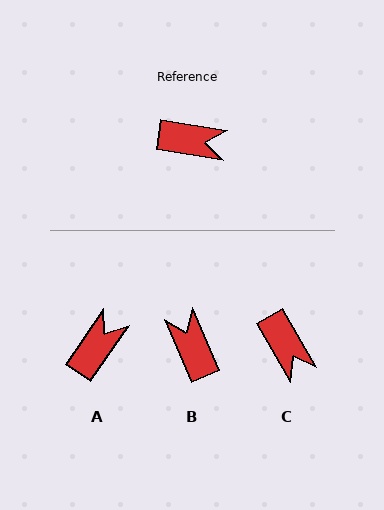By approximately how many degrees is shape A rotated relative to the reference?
Approximately 65 degrees counter-clockwise.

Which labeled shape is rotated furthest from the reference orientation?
B, about 122 degrees away.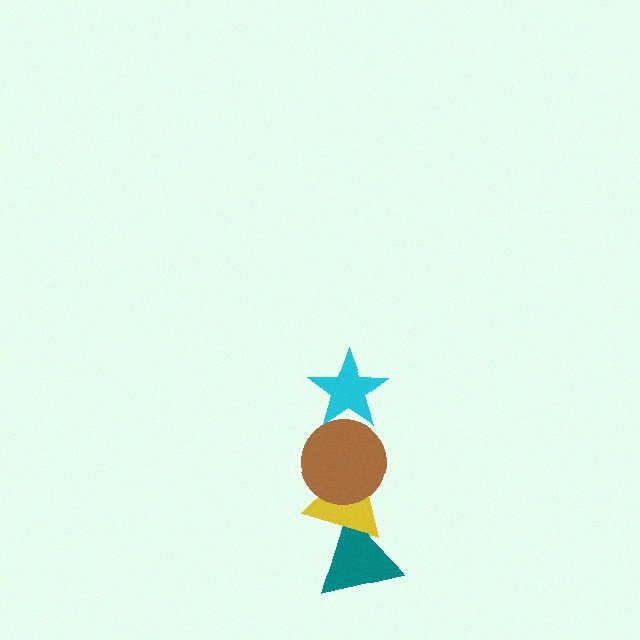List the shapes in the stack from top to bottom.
From top to bottom: the cyan star, the brown circle, the yellow triangle, the teal triangle.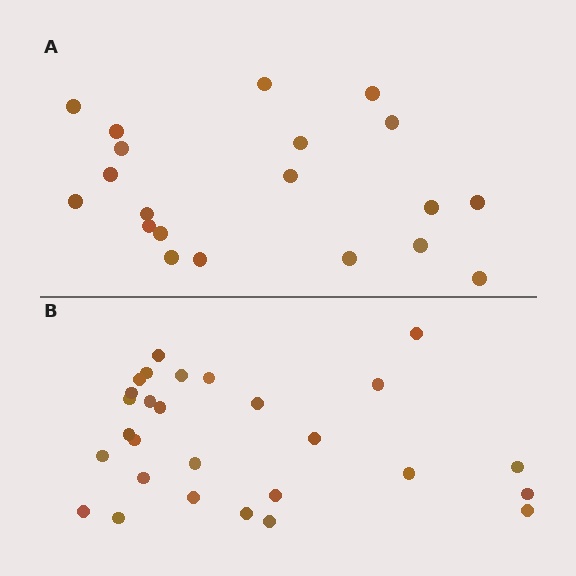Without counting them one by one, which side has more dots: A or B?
Region B (the bottom region) has more dots.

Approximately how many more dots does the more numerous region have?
Region B has roughly 8 or so more dots than region A.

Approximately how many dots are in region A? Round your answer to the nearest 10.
About 20 dots.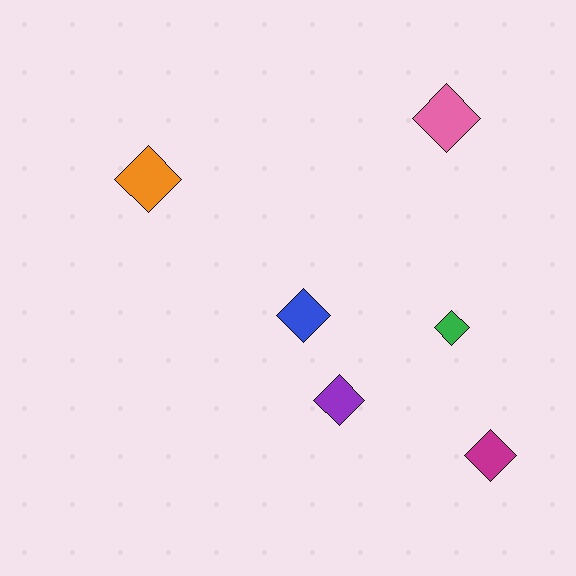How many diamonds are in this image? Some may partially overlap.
There are 6 diamonds.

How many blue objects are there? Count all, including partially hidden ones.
There is 1 blue object.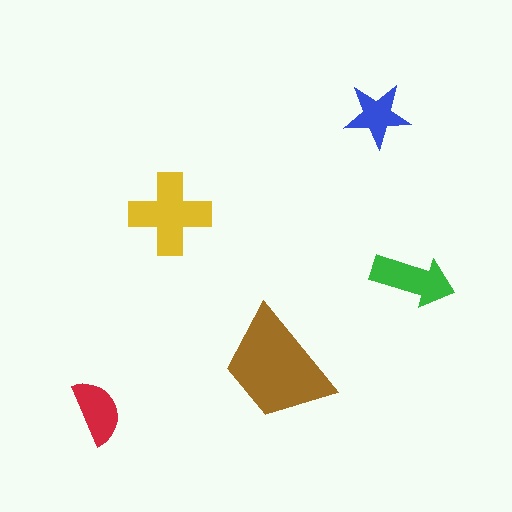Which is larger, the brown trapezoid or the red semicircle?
The brown trapezoid.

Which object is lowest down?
The red semicircle is bottommost.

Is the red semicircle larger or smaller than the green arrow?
Smaller.